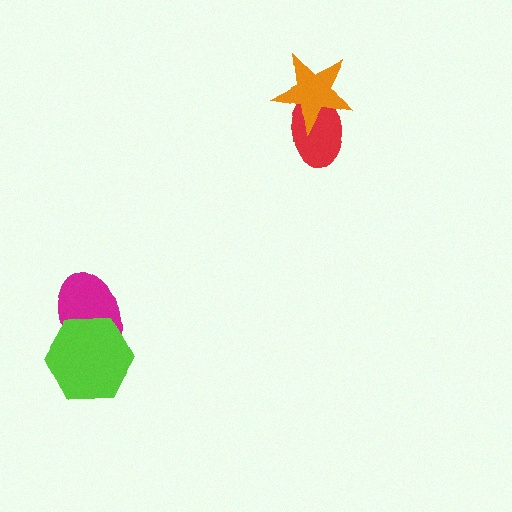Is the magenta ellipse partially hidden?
Yes, it is partially covered by another shape.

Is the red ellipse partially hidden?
Yes, it is partially covered by another shape.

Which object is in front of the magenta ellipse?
The lime hexagon is in front of the magenta ellipse.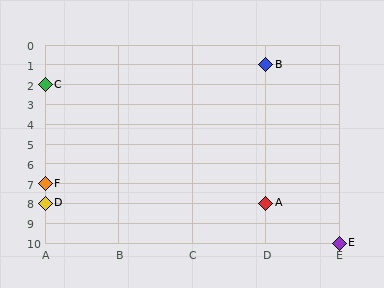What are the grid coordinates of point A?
Point A is at grid coordinates (D, 8).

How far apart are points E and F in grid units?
Points E and F are 4 columns and 3 rows apart (about 5.0 grid units diagonally).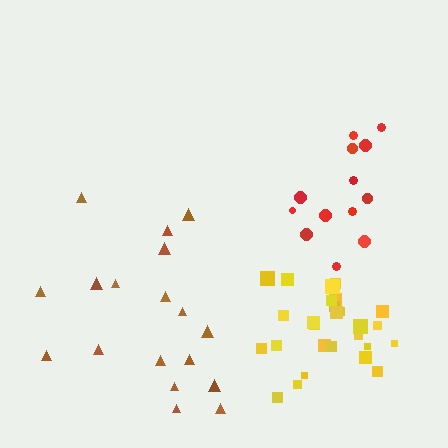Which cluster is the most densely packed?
Yellow.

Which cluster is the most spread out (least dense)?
Brown.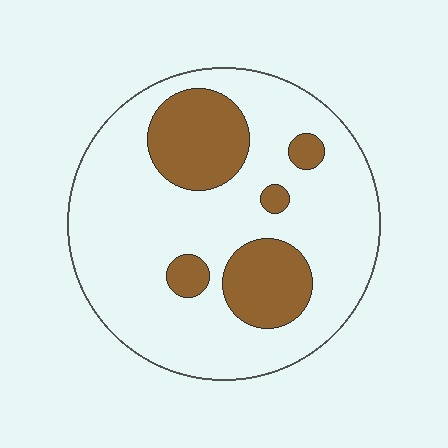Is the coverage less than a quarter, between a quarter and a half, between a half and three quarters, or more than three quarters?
Less than a quarter.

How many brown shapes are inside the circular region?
5.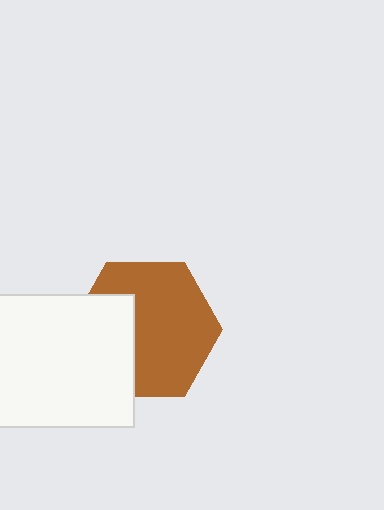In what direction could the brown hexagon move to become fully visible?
The brown hexagon could move right. That would shift it out from behind the white rectangle entirely.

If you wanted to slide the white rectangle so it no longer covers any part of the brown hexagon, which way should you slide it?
Slide it left — that is the most direct way to separate the two shapes.